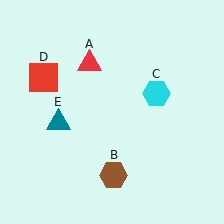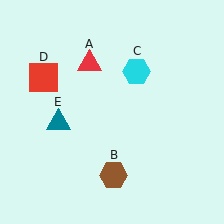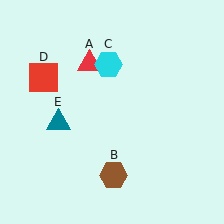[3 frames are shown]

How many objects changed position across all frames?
1 object changed position: cyan hexagon (object C).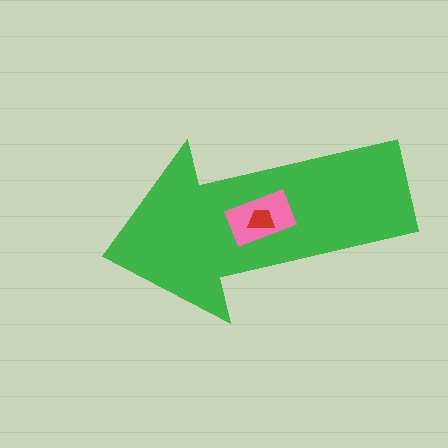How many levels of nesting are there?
3.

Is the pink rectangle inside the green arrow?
Yes.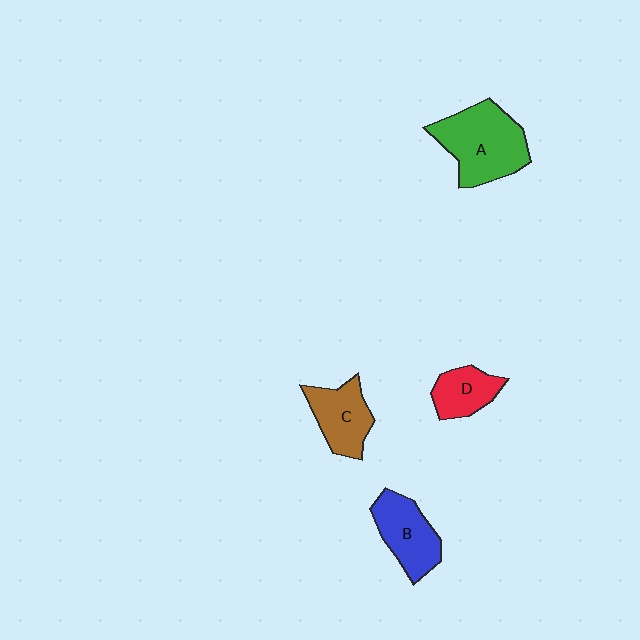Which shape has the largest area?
Shape A (green).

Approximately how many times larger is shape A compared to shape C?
Approximately 1.6 times.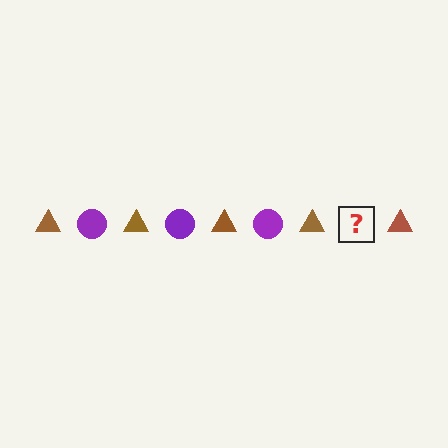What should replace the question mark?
The question mark should be replaced with a purple circle.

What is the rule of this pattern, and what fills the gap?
The rule is that the pattern alternates between brown triangle and purple circle. The gap should be filled with a purple circle.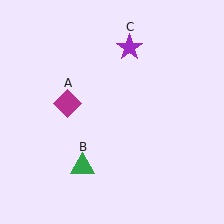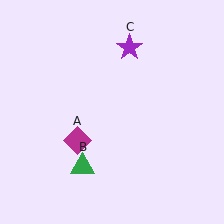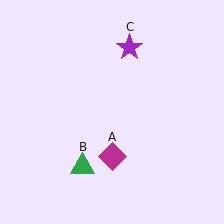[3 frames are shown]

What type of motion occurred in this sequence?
The magenta diamond (object A) rotated counterclockwise around the center of the scene.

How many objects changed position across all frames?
1 object changed position: magenta diamond (object A).